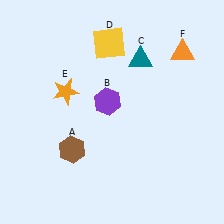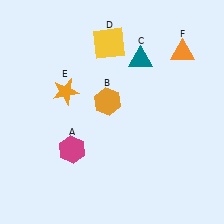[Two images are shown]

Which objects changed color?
A changed from brown to magenta. B changed from purple to orange.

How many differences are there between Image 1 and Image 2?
There are 2 differences between the two images.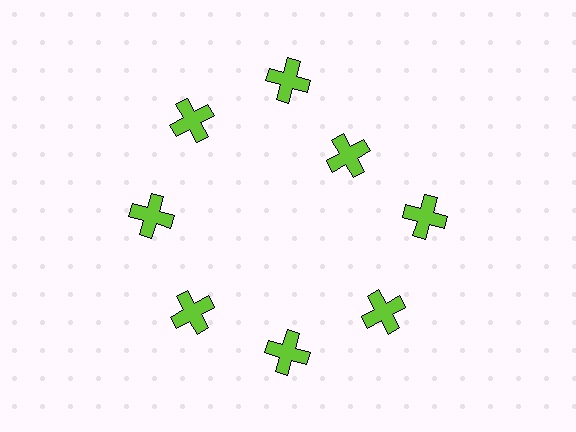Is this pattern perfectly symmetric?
No. The 8 lime crosses are arranged in a ring, but one element near the 2 o'clock position is pulled inward toward the center, breaking the 8-fold rotational symmetry.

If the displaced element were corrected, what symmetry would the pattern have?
It would have 8-fold rotational symmetry — the pattern would map onto itself every 45 degrees.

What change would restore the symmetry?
The symmetry would be restored by moving it outward, back onto the ring so that all 8 crosses sit at equal angles and equal distance from the center.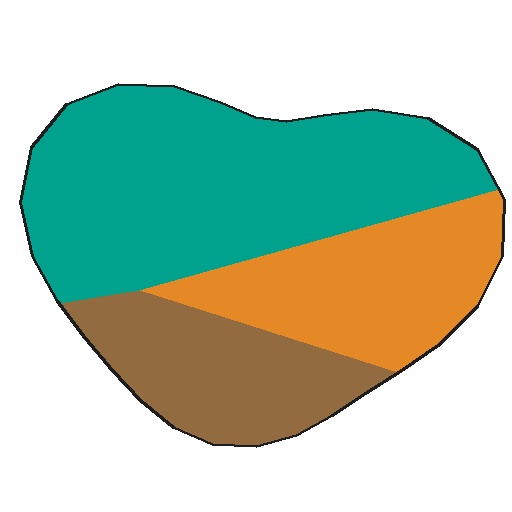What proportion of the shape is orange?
Orange covers about 25% of the shape.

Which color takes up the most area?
Teal, at roughly 50%.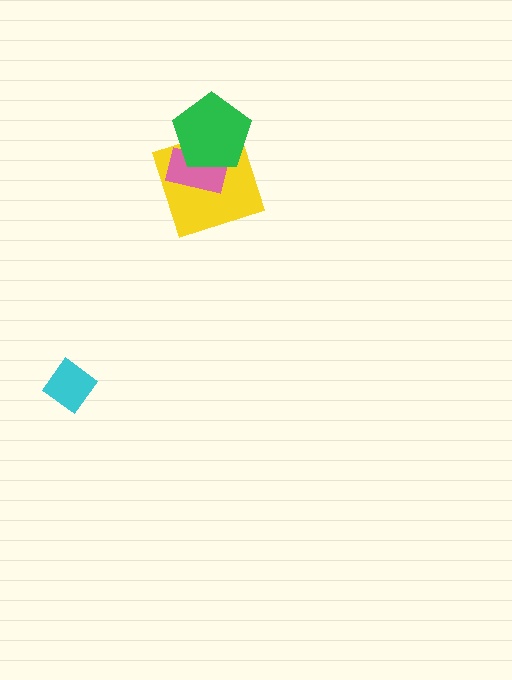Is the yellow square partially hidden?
Yes, it is partially covered by another shape.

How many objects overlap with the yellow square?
2 objects overlap with the yellow square.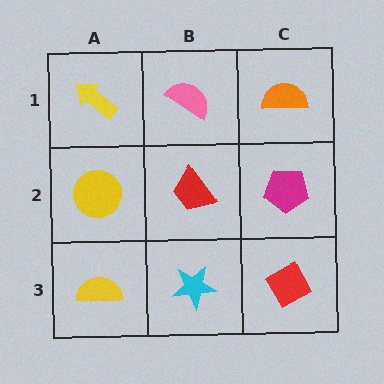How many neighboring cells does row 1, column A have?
2.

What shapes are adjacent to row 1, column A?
A yellow circle (row 2, column A), a pink semicircle (row 1, column B).